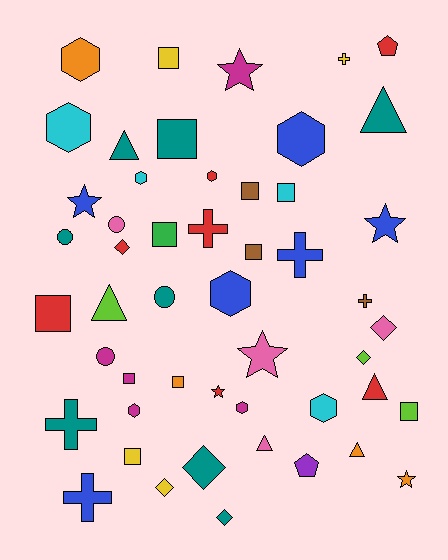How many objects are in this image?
There are 50 objects.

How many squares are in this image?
There are 11 squares.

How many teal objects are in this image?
There are 8 teal objects.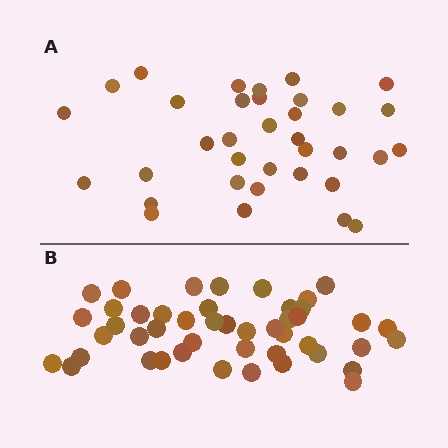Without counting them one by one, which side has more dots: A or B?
Region B (the bottom region) has more dots.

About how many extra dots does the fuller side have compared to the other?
Region B has roughly 12 or so more dots than region A.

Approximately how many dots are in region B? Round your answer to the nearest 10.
About 50 dots. (The exact count is 46, which rounds to 50.)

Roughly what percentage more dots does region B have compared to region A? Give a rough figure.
About 30% more.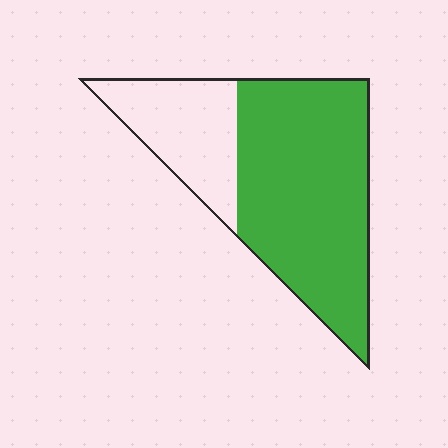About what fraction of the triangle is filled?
About two thirds (2/3).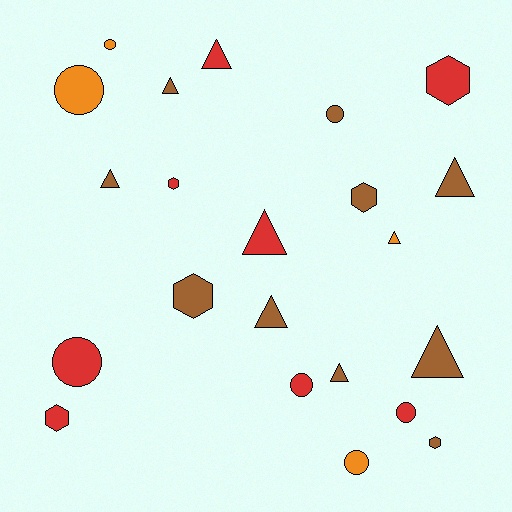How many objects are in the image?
There are 22 objects.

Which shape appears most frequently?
Triangle, with 9 objects.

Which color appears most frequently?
Brown, with 10 objects.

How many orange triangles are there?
There is 1 orange triangle.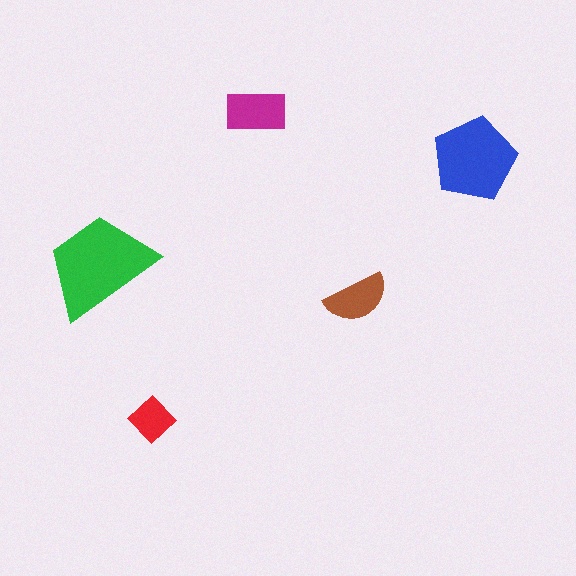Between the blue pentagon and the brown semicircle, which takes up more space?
The blue pentagon.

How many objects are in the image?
There are 5 objects in the image.